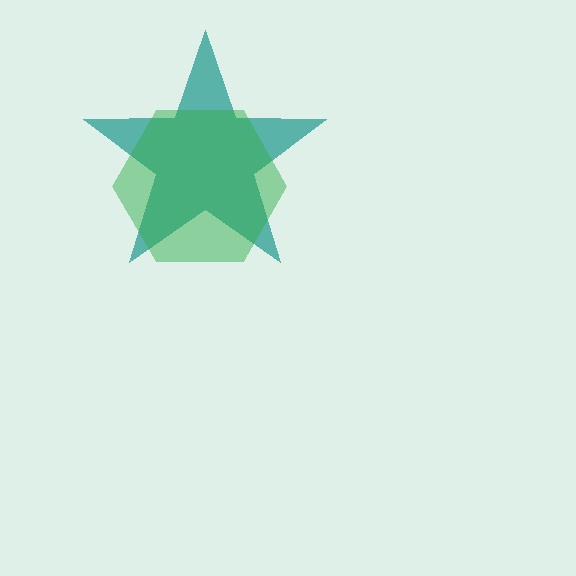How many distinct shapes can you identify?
There are 2 distinct shapes: a teal star, a green hexagon.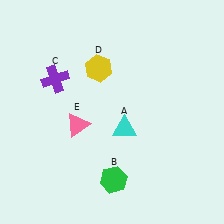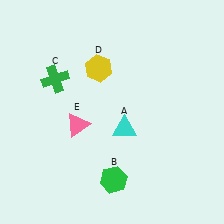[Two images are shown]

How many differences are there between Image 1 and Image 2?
There is 1 difference between the two images.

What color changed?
The cross (C) changed from purple in Image 1 to green in Image 2.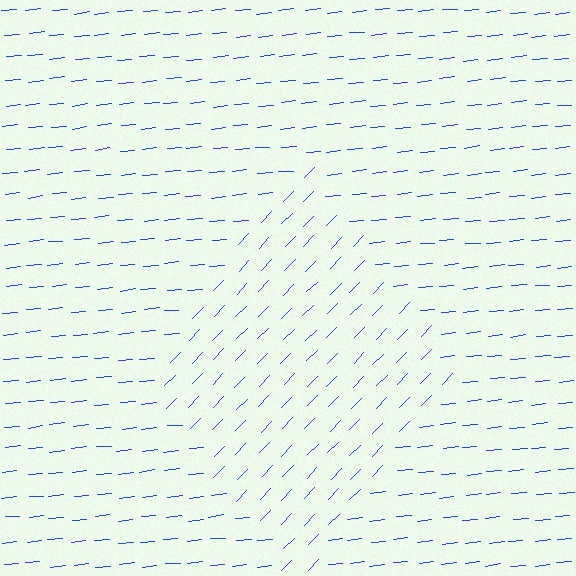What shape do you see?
I see a diamond.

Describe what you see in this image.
The image is filled with small blue line segments. A diamond region in the image has lines oriented differently from the surrounding lines, creating a visible texture boundary.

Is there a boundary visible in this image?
Yes, there is a texture boundary formed by a change in line orientation.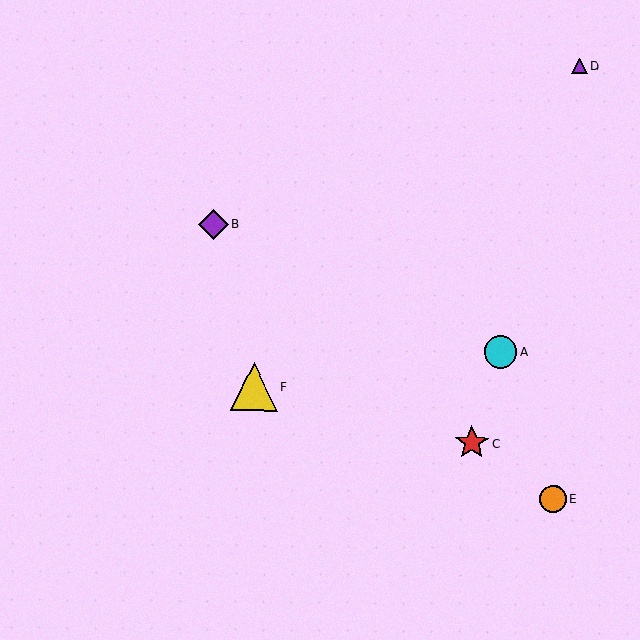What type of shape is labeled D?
Shape D is a purple triangle.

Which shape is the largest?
The yellow triangle (labeled F) is the largest.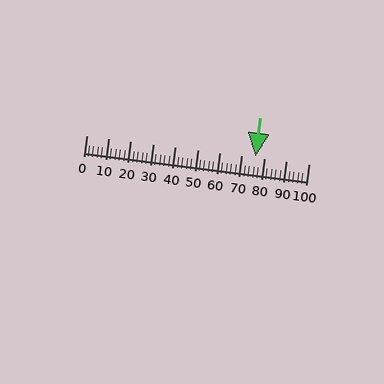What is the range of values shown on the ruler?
The ruler shows values from 0 to 100.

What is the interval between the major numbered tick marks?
The major tick marks are spaced 10 units apart.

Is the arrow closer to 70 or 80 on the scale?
The arrow is closer to 80.